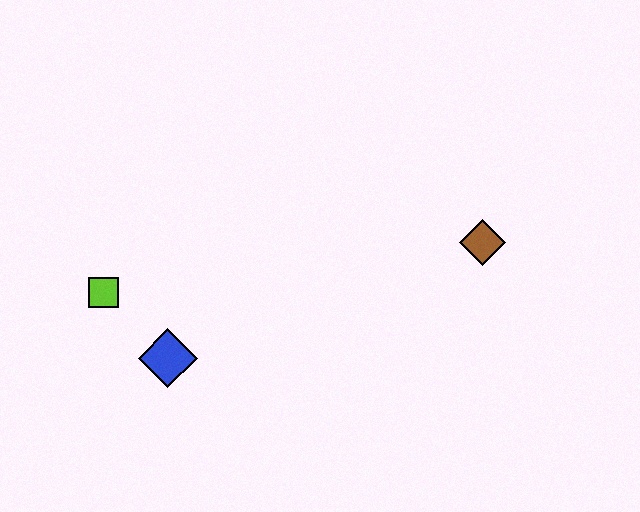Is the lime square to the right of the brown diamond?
No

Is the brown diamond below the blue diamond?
No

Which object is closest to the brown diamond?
The blue diamond is closest to the brown diamond.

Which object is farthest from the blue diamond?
The brown diamond is farthest from the blue diamond.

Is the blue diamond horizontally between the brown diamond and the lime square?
Yes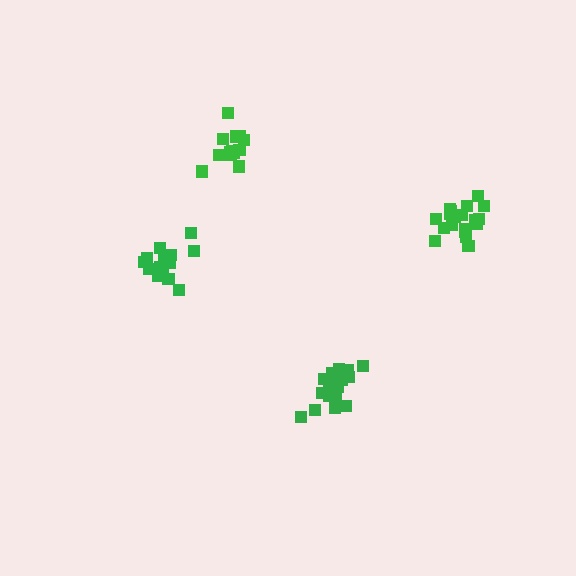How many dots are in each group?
Group 1: 16 dots, Group 2: 20 dots, Group 3: 19 dots, Group 4: 14 dots (69 total).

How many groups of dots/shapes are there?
There are 4 groups.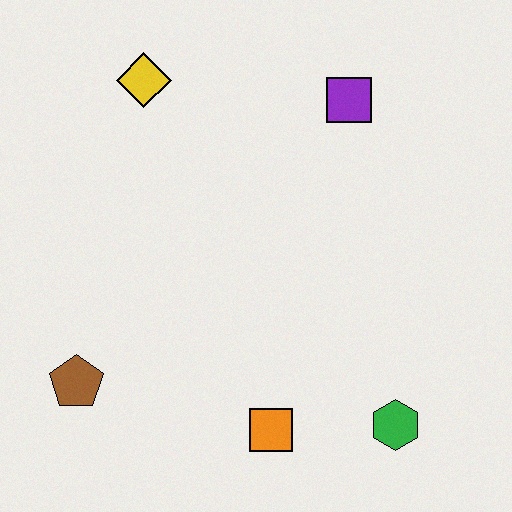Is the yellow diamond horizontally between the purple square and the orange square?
No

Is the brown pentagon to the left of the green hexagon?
Yes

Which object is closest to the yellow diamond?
The purple square is closest to the yellow diamond.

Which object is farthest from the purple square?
The brown pentagon is farthest from the purple square.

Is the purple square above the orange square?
Yes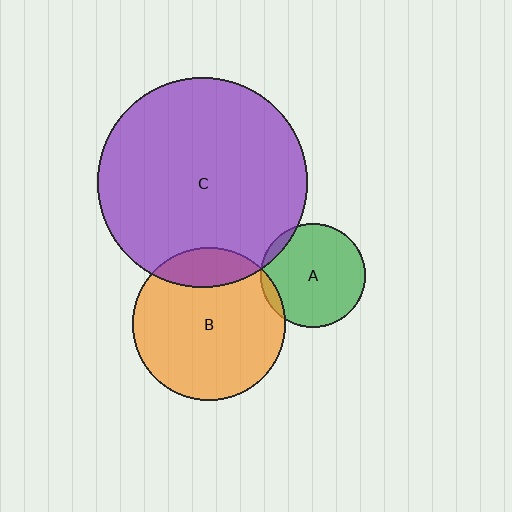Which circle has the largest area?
Circle C (purple).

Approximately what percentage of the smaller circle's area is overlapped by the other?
Approximately 5%.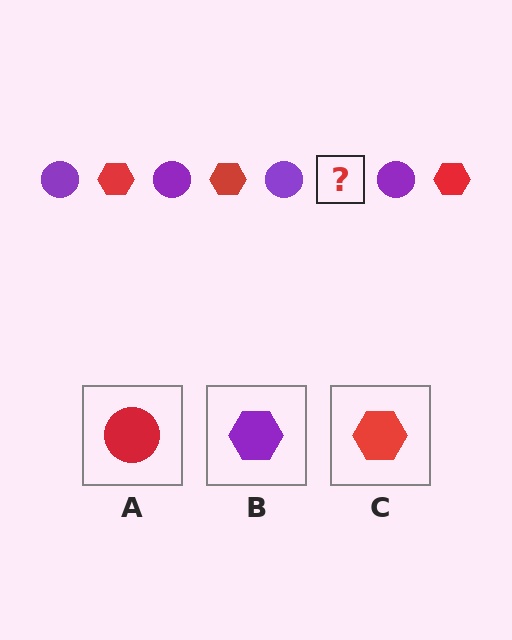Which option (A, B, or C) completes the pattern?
C.